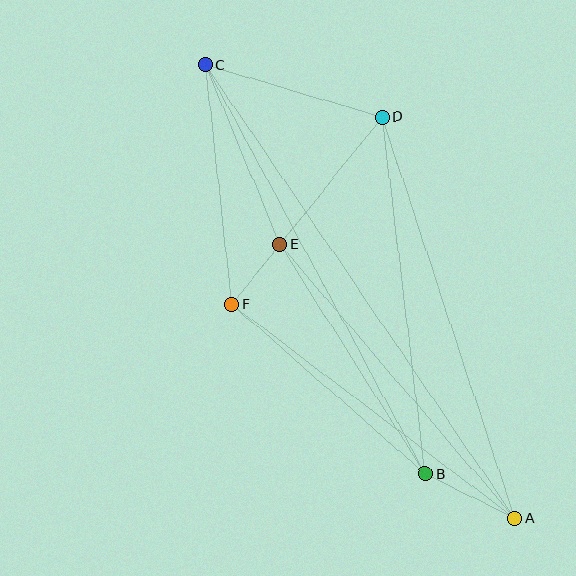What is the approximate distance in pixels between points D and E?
The distance between D and E is approximately 163 pixels.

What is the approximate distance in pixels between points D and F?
The distance between D and F is approximately 239 pixels.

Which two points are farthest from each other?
Points A and C are farthest from each other.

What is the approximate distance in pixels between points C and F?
The distance between C and F is approximately 241 pixels.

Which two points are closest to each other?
Points E and F are closest to each other.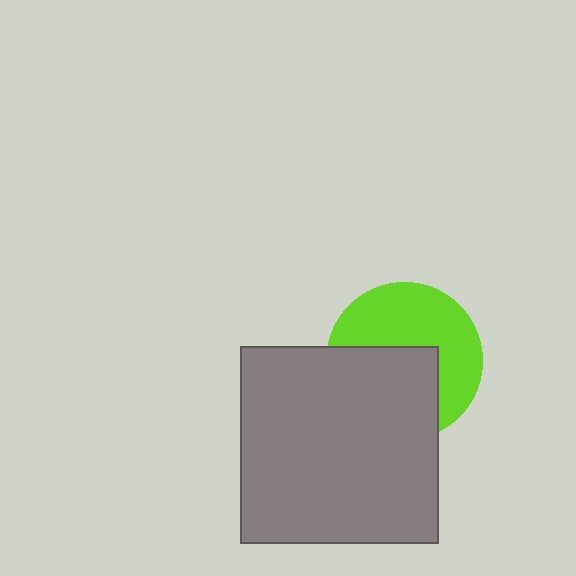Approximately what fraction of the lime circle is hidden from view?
Roughly 48% of the lime circle is hidden behind the gray square.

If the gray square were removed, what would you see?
You would see the complete lime circle.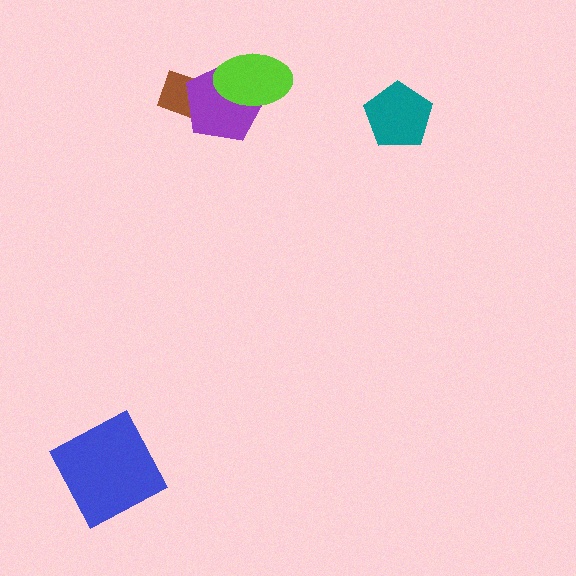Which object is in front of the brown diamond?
The purple pentagon is in front of the brown diamond.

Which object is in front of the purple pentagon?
The lime ellipse is in front of the purple pentagon.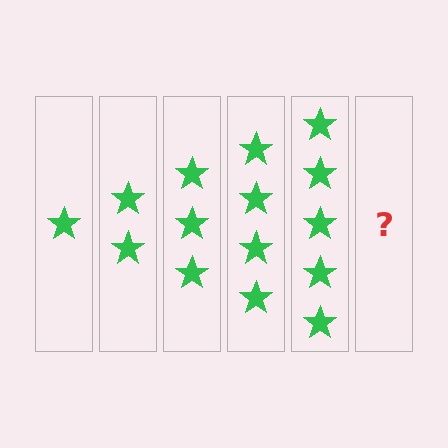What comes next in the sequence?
The next element should be 6 stars.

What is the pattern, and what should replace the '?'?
The pattern is that each step adds one more star. The '?' should be 6 stars.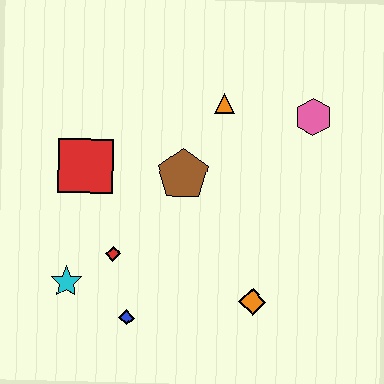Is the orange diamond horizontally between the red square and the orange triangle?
No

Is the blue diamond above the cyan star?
No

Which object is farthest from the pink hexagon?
The cyan star is farthest from the pink hexagon.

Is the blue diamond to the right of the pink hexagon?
No